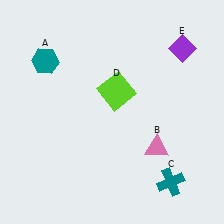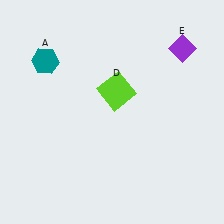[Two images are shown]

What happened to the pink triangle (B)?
The pink triangle (B) was removed in Image 2. It was in the bottom-right area of Image 1.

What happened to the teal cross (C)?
The teal cross (C) was removed in Image 2. It was in the bottom-right area of Image 1.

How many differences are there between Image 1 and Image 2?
There are 2 differences between the two images.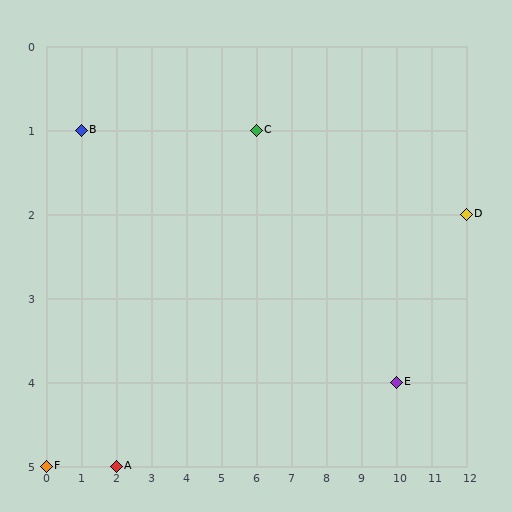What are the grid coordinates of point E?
Point E is at grid coordinates (10, 4).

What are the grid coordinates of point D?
Point D is at grid coordinates (12, 2).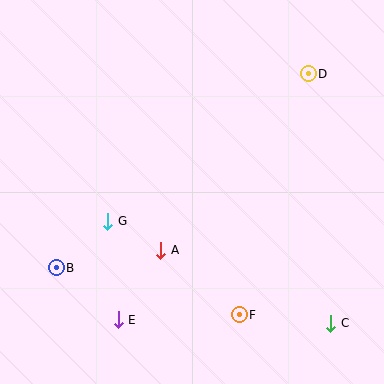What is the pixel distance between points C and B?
The distance between C and B is 280 pixels.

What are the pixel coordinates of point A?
Point A is at (161, 251).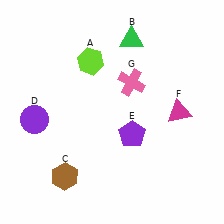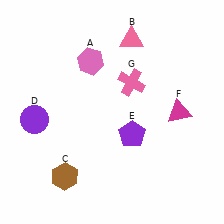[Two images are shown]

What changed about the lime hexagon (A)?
In Image 1, A is lime. In Image 2, it changed to pink.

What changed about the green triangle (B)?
In Image 1, B is green. In Image 2, it changed to pink.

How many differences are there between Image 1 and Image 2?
There are 2 differences between the two images.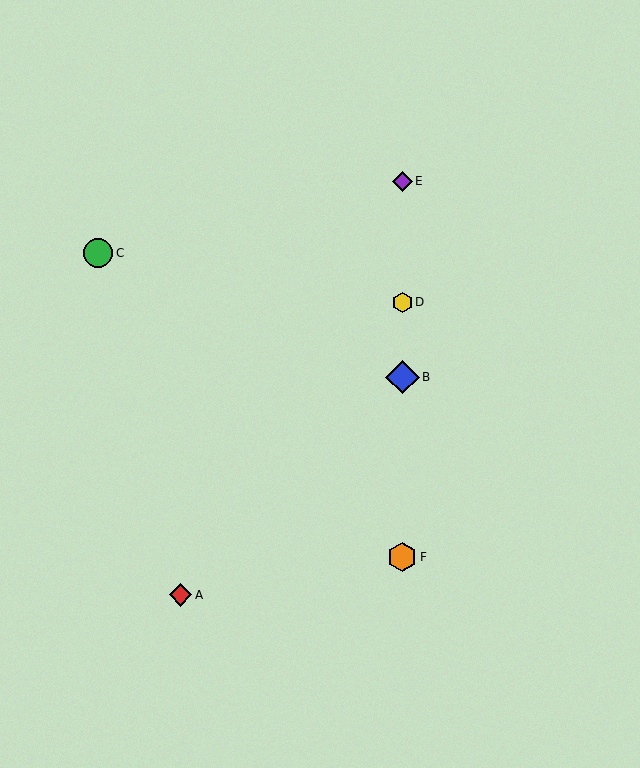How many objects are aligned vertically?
4 objects (B, D, E, F) are aligned vertically.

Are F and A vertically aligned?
No, F is at x≈402 and A is at x≈181.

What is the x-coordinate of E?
Object E is at x≈402.